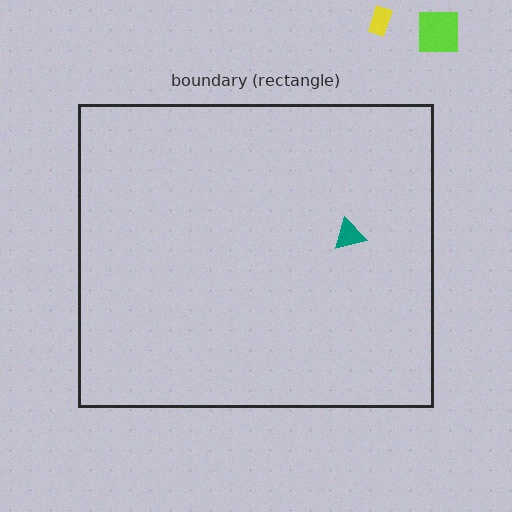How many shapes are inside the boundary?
1 inside, 2 outside.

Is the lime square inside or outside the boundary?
Outside.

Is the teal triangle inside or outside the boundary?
Inside.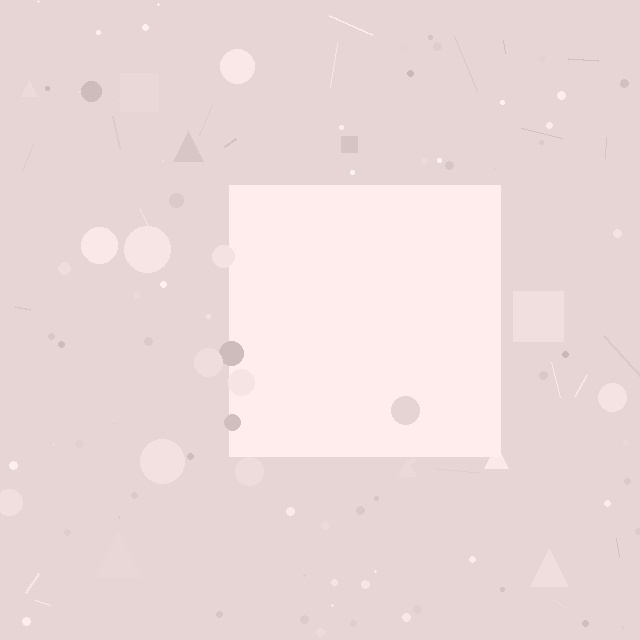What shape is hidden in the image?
A square is hidden in the image.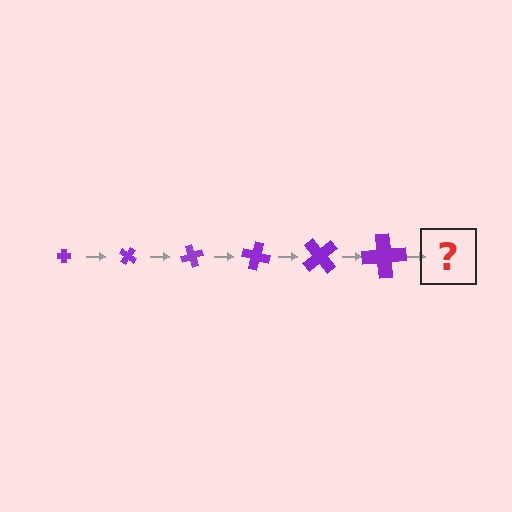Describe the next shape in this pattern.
It should be a cross, larger than the previous one and rotated 210 degrees from the start.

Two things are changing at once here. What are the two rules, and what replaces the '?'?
The two rules are that the cross grows larger each step and it rotates 35 degrees each step. The '?' should be a cross, larger than the previous one and rotated 210 degrees from the start.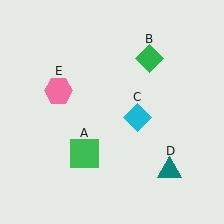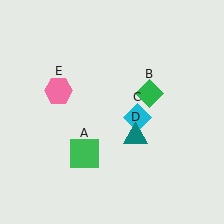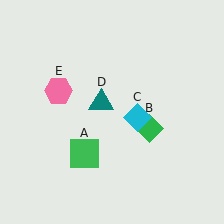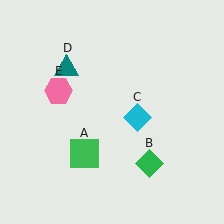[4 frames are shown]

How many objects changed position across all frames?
2 objects changed position: green diamond (object B), teal triangle (object D).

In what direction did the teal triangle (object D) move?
The teal triangle (object D) moved up and to the left.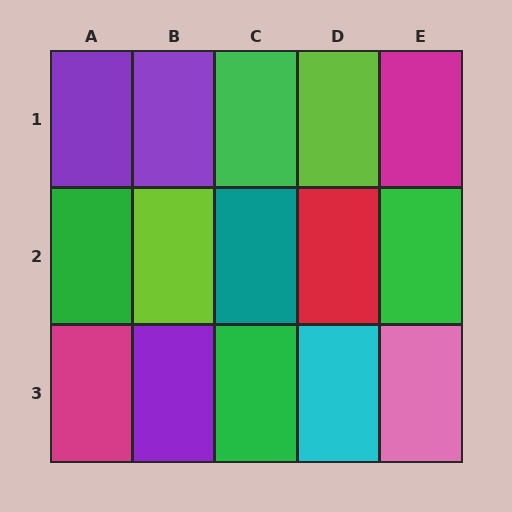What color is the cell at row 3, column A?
Magenta.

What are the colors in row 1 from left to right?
Purple, purple, green, lime, magenta.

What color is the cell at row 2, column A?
Green.